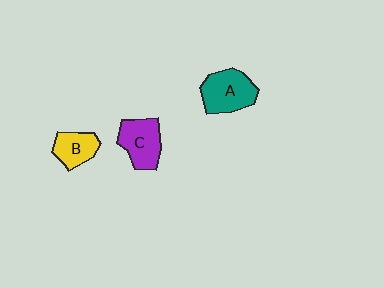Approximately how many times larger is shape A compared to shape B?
Approximately 1.5 times.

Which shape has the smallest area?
Shape B (yellow).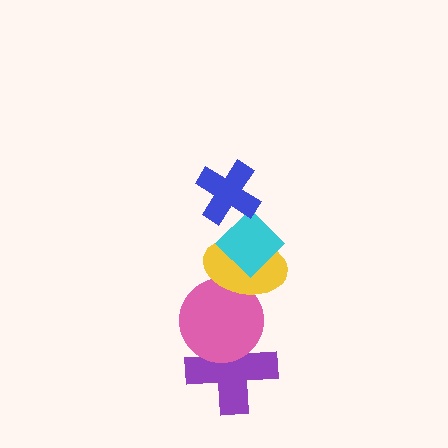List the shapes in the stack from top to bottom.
From top to bottom: the blue cross, the cyan diamond, the yellow ellipse, the pink circle, the purple cross.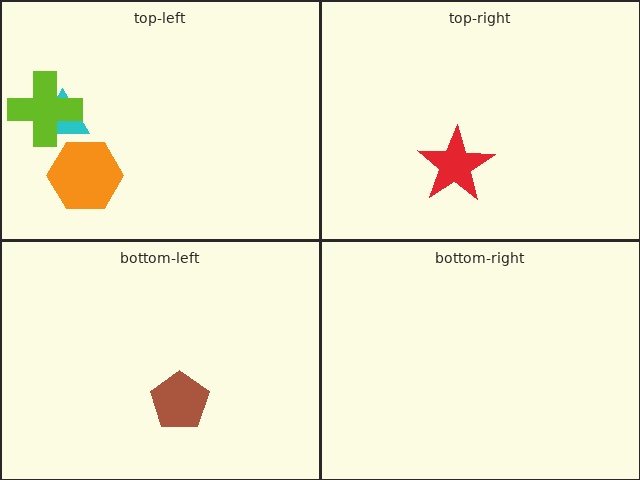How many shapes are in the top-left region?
3.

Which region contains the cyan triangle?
The top-left region.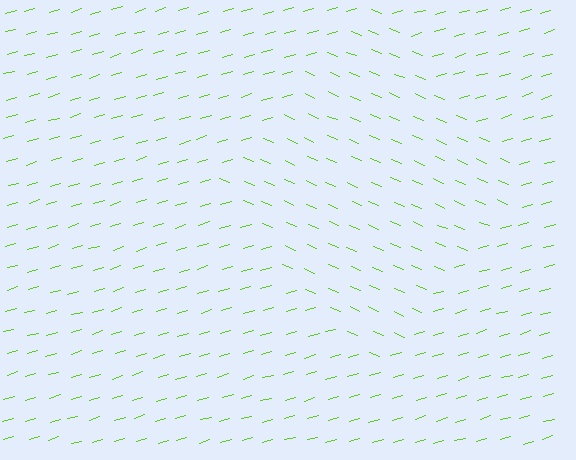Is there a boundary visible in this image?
Yes, there is a texture boundary formed by a change in line orientation.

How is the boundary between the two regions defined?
The boundary is defined purely by a change in line orientation (approximately 39 degrees difference). All lines are the same color and thickness.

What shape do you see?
I see a diamond.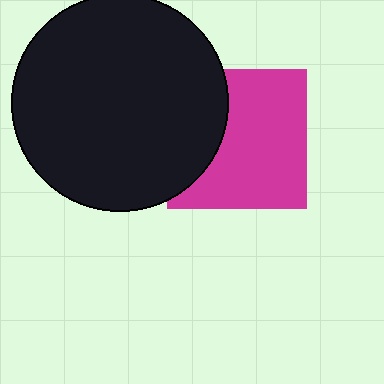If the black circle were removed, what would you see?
You would see the complete magenta square.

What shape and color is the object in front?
The object in front is a black circle.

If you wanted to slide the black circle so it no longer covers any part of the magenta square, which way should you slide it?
Slide it left — that is the most direct way to separate the two shapes.